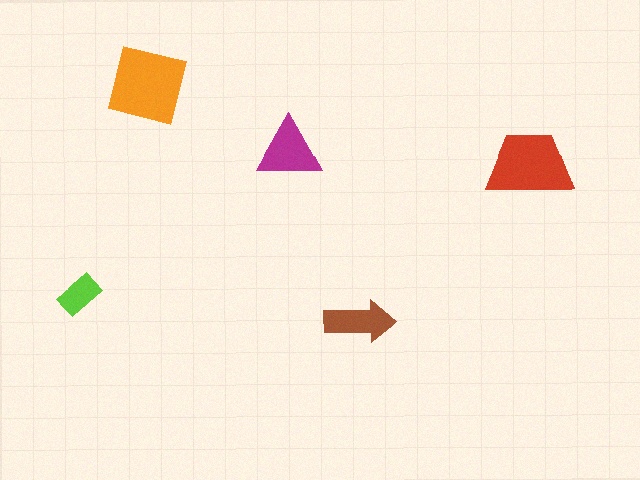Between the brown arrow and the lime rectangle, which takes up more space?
The brown arrow.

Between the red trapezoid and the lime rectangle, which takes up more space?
The red trapezoid.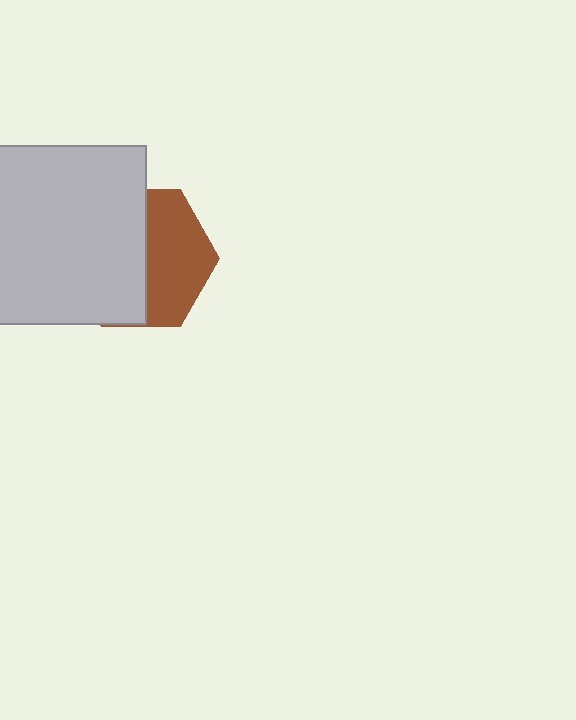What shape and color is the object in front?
The object in front is a light gray square.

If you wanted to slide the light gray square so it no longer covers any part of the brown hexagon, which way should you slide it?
Slide it left — that is the most direct way to separate the two shapes.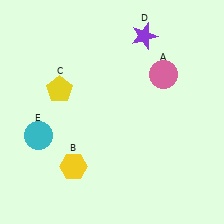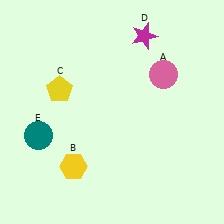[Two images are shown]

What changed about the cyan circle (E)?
In Image 1, E is cyan. In Image 2, it changed to teal.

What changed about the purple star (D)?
In Image 1, D is purple. In Image 2, it changed to magenta.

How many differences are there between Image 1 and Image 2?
There are 2 differences between the two images.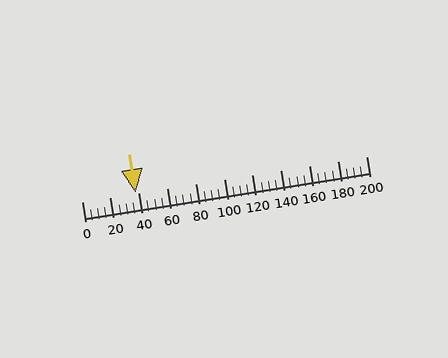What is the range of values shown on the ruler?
The ruler shows values from 0 to 200.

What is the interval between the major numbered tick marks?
The major tick marks are spaced 20 units apart.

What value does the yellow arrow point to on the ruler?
The yellow arrow points to approximately 38.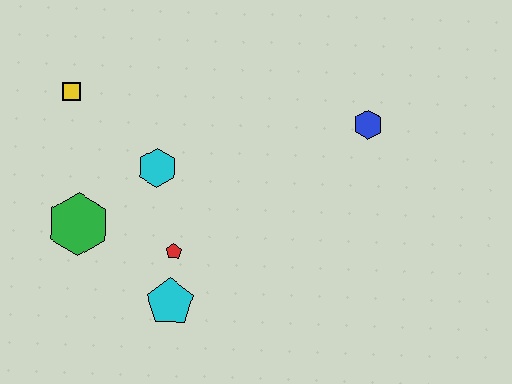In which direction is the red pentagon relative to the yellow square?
The red pentagon is below the yellow square.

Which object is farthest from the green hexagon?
The blue hexagon is farthest from the green hexagon.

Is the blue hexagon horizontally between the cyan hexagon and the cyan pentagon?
No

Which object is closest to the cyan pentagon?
The red pentagon is closest to the cyan pentagon.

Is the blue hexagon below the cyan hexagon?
No